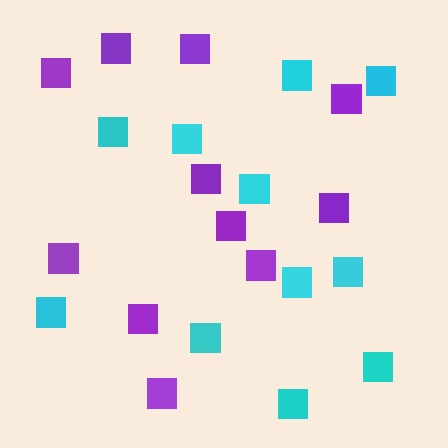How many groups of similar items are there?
There are 2 groups: one group of cyan squares (11) and one group of purple squares (11).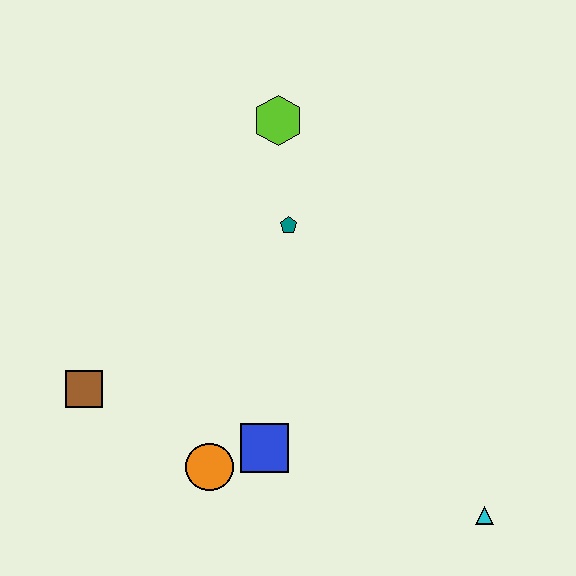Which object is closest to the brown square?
The orange circle is closest to the brown square.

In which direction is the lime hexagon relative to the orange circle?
The lime hexagon is above the orange circle.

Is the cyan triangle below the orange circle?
Yes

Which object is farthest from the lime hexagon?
The cyan triangle is farthest from the lime hexagon.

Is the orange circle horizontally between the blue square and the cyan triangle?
No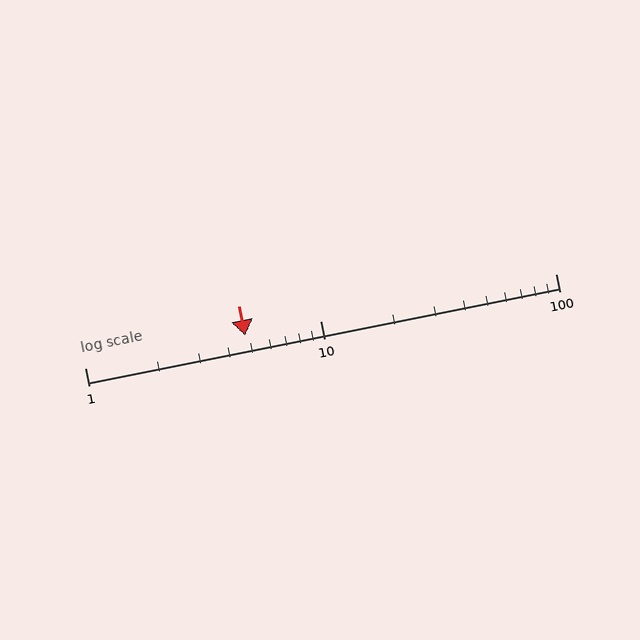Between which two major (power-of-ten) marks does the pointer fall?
The pointer is between 1 and 10.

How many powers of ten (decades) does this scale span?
The scale spans 2 decades, from 1 to 100.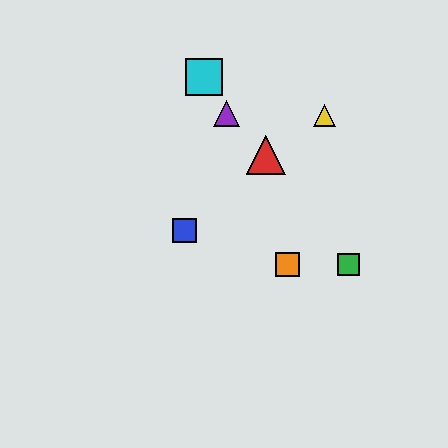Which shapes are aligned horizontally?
The green square, the orange square are aligned horizontally.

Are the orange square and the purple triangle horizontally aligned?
No, the orange square is at y≈264 and the purple triangle is at y≈113.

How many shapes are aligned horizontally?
2 shapes (the green square, the orange square) are aligned horizontally.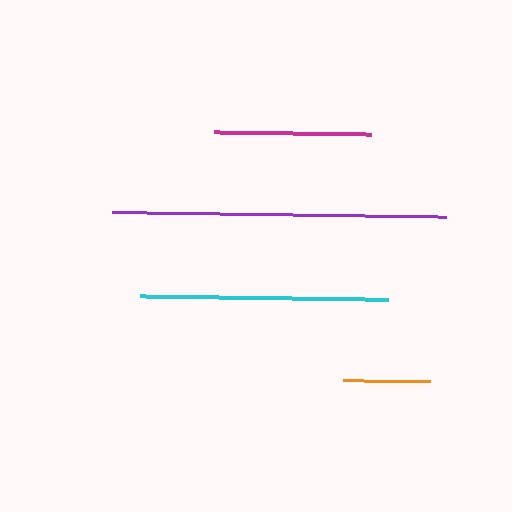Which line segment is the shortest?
The orange line is the shortest at approximately 87 pixels.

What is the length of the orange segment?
The orange segment is approximately 87 pixels long.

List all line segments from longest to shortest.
From longest to shortest: purple, cyan, magenta, orange.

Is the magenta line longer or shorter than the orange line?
The magenta line is longer than the orange line.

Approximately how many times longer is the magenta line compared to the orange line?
The magenta line is approximately 1.8 times the length of the orange line.